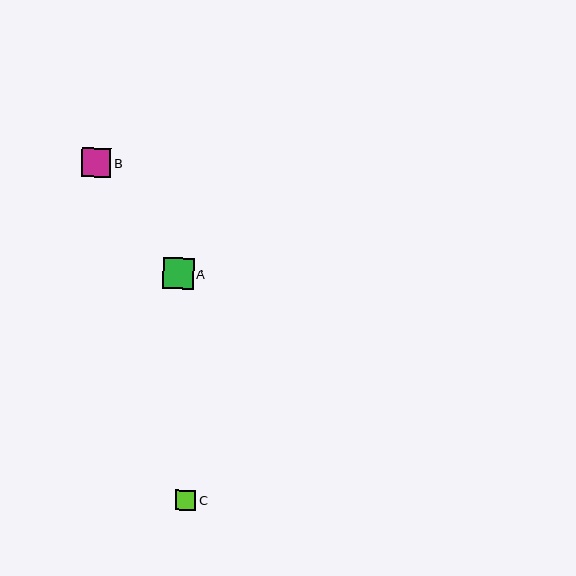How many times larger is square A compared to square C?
Square A is approximately 1.5 times the size of square C.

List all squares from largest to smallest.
From largest to smallest: A, B, C.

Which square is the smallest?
Square C is the smallest with a size of approximately 20 pixels.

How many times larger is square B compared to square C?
Square B is approximately 1.4 times the size of square C.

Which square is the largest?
Square A is the largest with a size of approximately 31 pixels.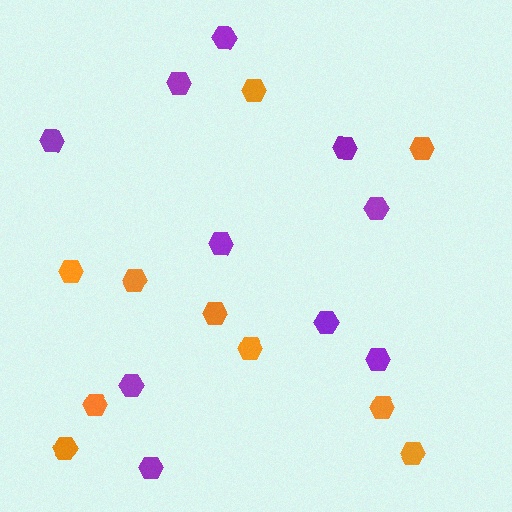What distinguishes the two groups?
There are 2 groups: one group of orange hexagons (10) and one group of purple hexagons (10).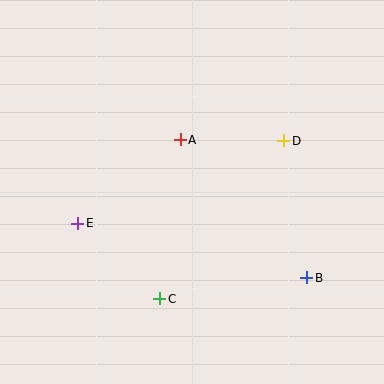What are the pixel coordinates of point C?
Point C is at (160, 299).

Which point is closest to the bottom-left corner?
Point E is closest to the bottom-left corner.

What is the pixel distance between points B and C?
The distance between B and C is 148 pixels.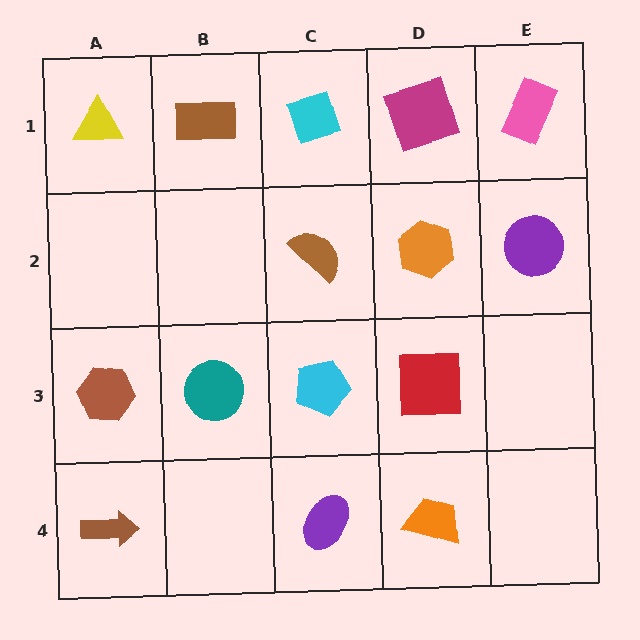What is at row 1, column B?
A brown rectangle.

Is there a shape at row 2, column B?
No, that cell is empty.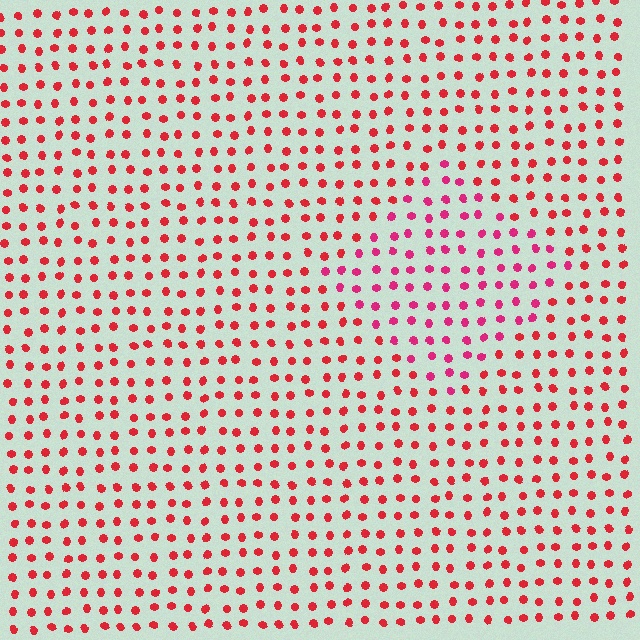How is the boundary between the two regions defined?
The boundary is defined purely by a slight shift in hue (about 24 degrees). Spacing, size, and orientation are identical on both sides.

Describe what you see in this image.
The image is filled with small red elements in a uniform arrangement. A diamond-shaped region is visible where the elements are tinted to a slightly different hue, forming a subtle color boundary.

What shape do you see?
I see a diamond.